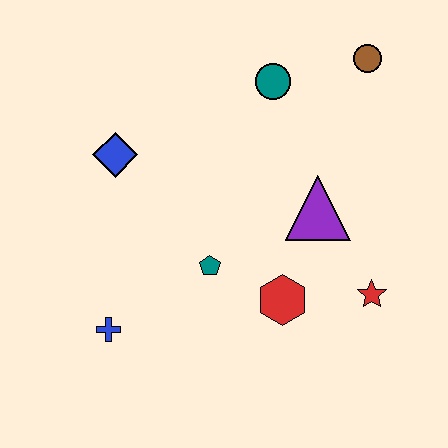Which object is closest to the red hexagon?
The teal pentagon is closest to the red hexagon.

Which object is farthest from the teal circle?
The blue cross is farthest from the teal circle.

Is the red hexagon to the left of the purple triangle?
Yes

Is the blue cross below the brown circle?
Yes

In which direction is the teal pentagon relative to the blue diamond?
The teal pentagon is below the blue diamond.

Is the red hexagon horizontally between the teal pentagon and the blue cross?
No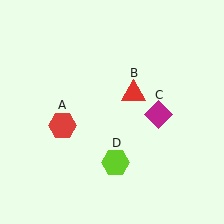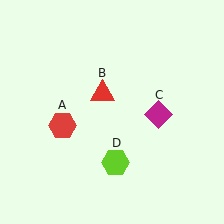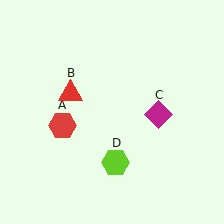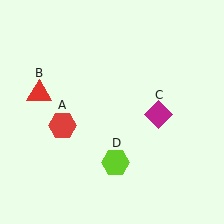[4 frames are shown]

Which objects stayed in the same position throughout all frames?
Red hexagon (object A) and magenta diamond (object C) and lime hexagon (object D) remained stationary.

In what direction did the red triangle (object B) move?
The red triangle (object B) moved left.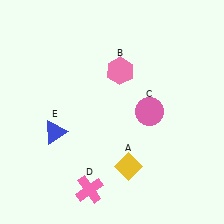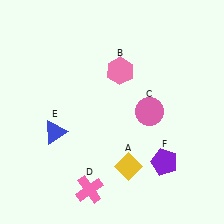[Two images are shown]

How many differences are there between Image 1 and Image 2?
There is 1 difference between the two images.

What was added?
A purple pentagon (F) was added in Image 2.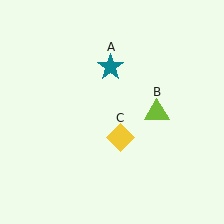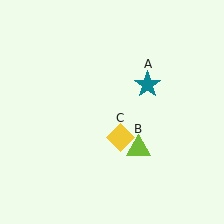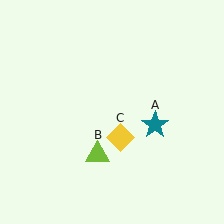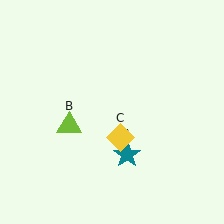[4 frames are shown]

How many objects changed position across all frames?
2 objects changed position: teal star (object A), lime triangle (object B).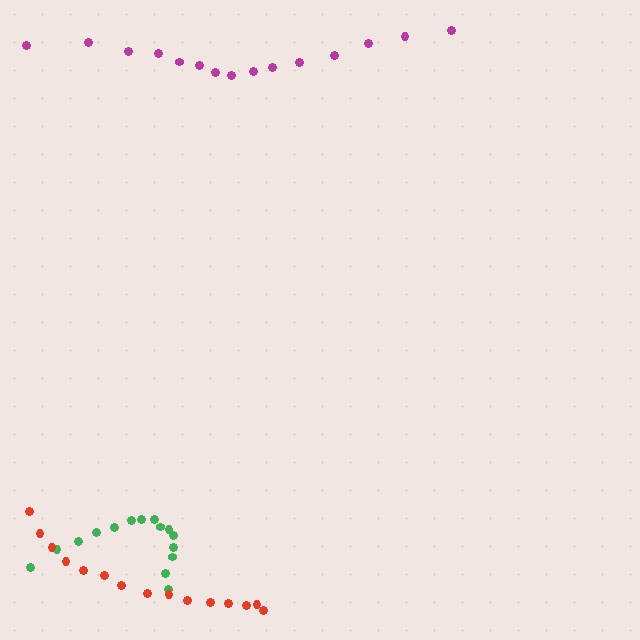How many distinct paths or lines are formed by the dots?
There are 3 distinct paths.